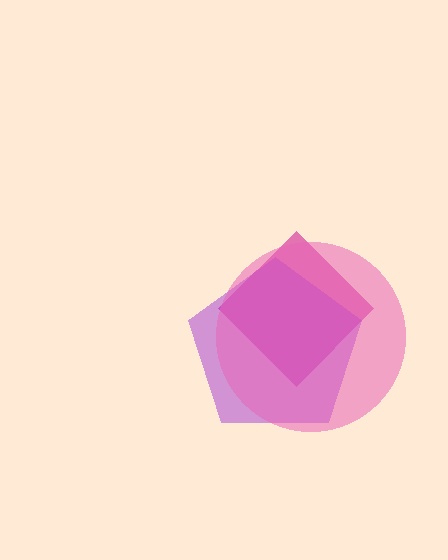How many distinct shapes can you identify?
There are 3 distinct shapes: a magenta diamond, a purple pentagon, a pink circle.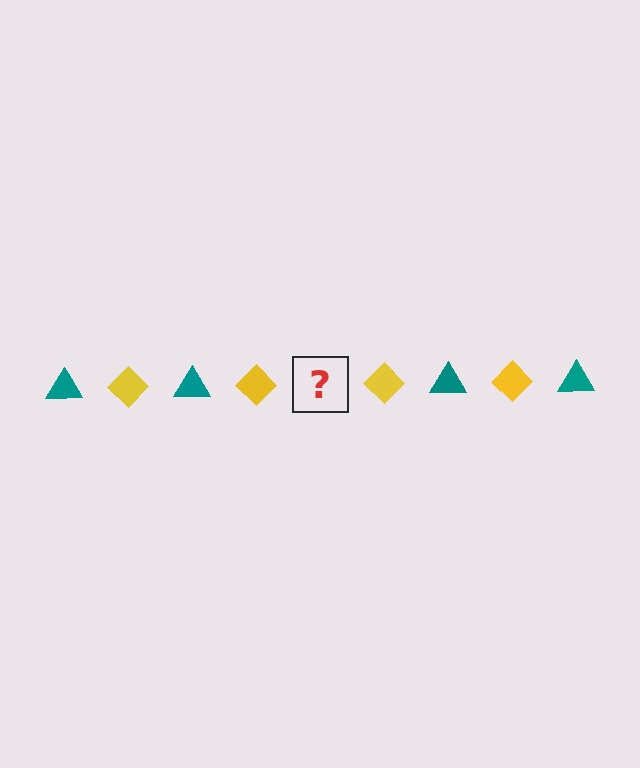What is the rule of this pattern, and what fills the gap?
The rule is that the pattern alternates between teal triangle and yellow diamond. The gap should be filled with a teal triangle.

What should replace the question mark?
The question mark should be replaced with a teal triangle.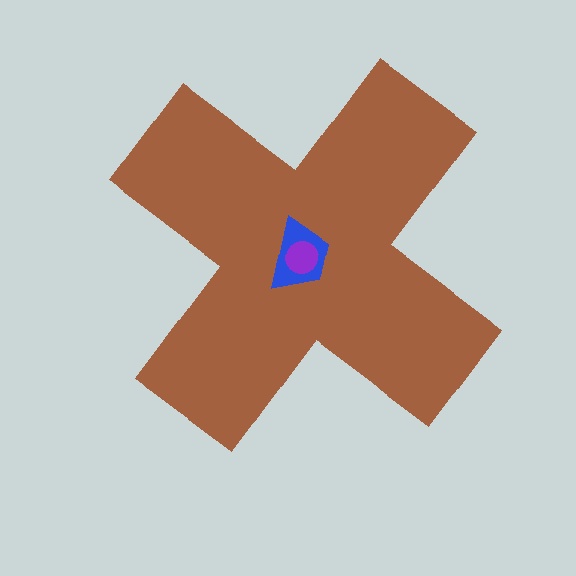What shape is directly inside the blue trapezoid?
The purple circle.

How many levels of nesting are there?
3.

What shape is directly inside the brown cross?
The blue trapezoid.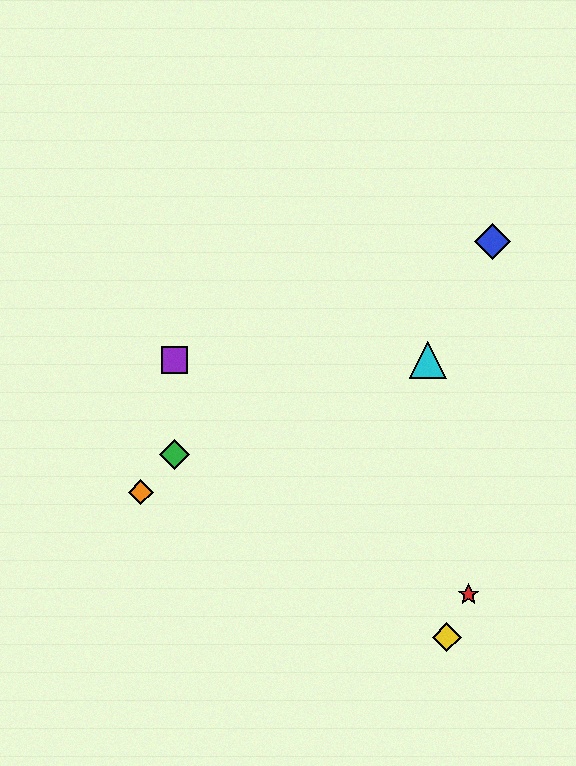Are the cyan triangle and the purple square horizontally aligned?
Yes, both are at y≈360.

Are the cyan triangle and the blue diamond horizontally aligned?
No, the cyan triangle is at y≈360 and the blue diamond is at y≈241.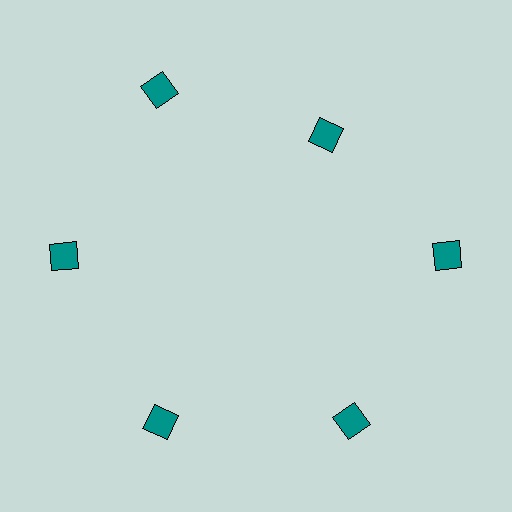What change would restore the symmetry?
The symmetry would be restored by moving it outward, back onto the ring so that all 6 squares sit at equal angles and equal distance from the center.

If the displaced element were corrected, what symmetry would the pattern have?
It would have 6-fold rotational symmetry — the pattern would map onto itself every 60 degrees.